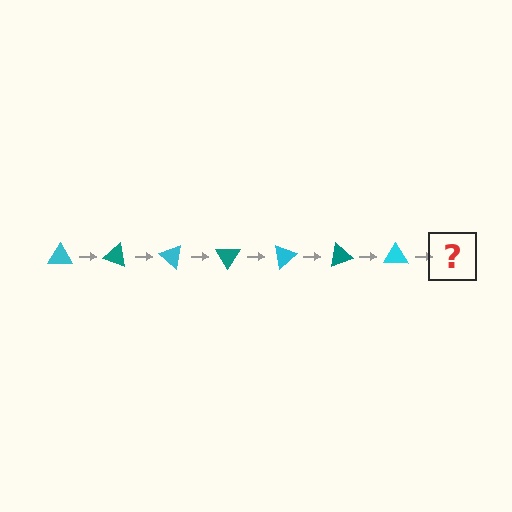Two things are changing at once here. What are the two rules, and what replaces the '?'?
The two rules are that it rotates 20 degrees each step and the color cycles through cyan and teal. The '?' should be a teal triangle, rotated 140 degrees from the start.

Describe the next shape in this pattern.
It should be a teal triangle, rotated 140 degrees from the start.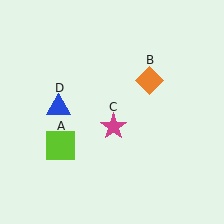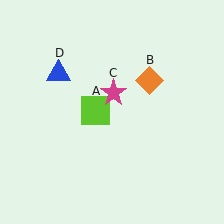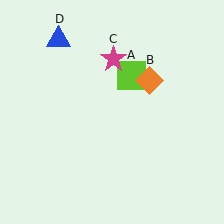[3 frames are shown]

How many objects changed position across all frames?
3 objects changed position: lime square (object A), magenta star (object C), blue triangle (object D).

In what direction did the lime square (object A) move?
The lime square (object A) moved up and to the right.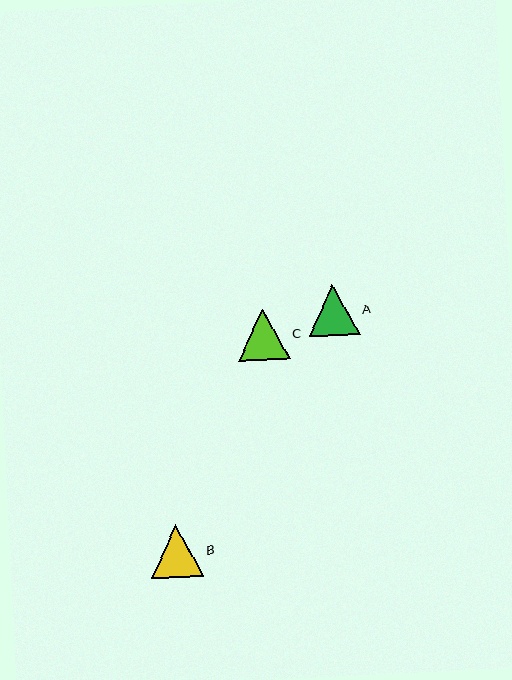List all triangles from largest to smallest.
From largest to smallest: B, C, A.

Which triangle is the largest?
Triangle B is the largest with a size of approximately 52 pixels.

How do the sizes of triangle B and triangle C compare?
Triangle B and triangle C are approximately the same size.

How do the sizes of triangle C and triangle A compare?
Triangle C and triangle A are approximately the same size.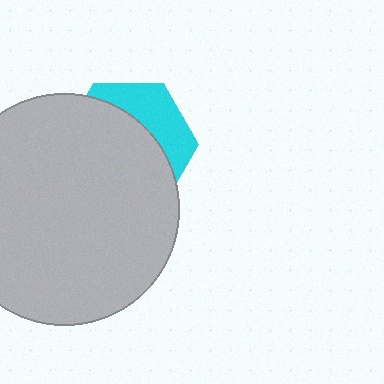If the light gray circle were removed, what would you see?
You would see the complete cyan hexagon.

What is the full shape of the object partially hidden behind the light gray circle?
The partially hidden object is a cyan hexagon.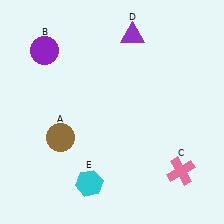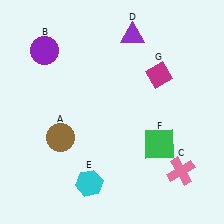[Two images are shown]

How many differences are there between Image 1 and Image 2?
There are 2 differences between the two images.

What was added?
A green square (F), a magenta diamond (G) were added in Image 2.